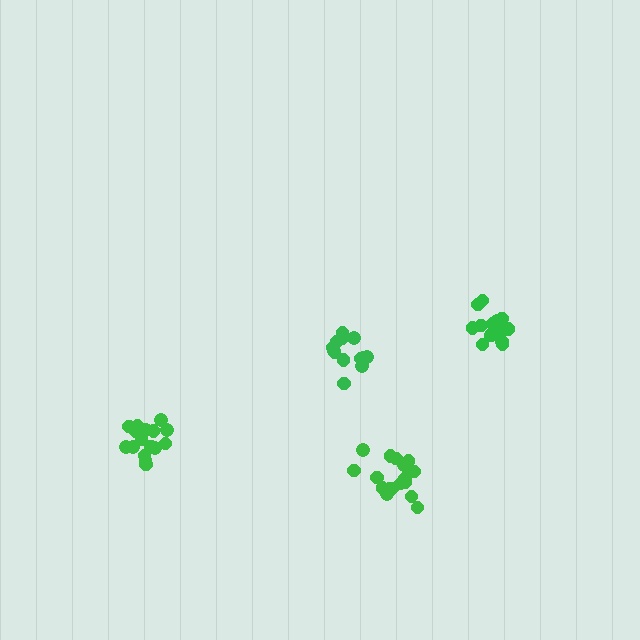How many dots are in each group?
Group 1: 14 dots, Group 2: 19 dots, Group 3: 15 dots, Group 4: 16 dots (64 total).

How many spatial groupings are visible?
There are 4 spatial groupings.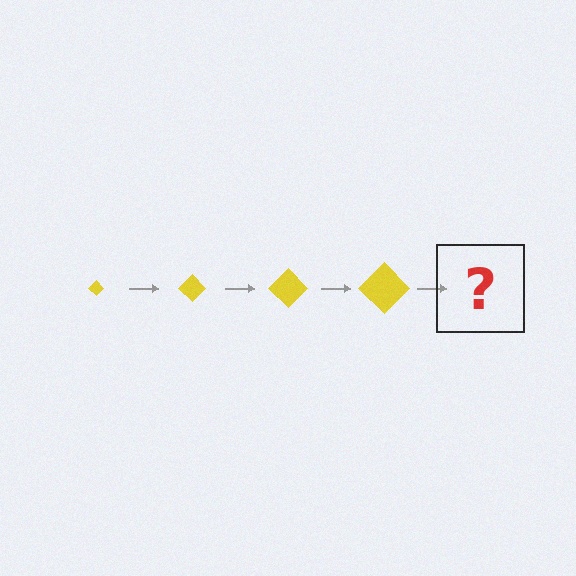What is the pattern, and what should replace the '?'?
The pattern is that the diamond gets progressively larger each step. The '?' should be a yellow diamond, larger than the previous one.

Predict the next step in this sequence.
The next step is a yellow diamond, larger than the previous one.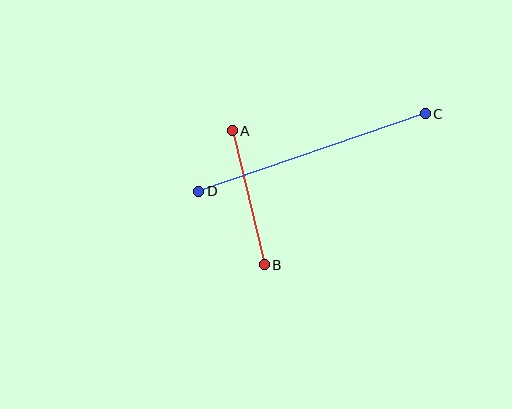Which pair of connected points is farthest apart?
Points C and D are farthest apart.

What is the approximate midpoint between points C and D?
The midpoint is at approximately (312, 153) pixels.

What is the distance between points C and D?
The distance is approximately 239 pixels.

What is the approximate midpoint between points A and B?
The midpoint is at approximately (248, 198) pixels.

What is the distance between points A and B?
The distance is approximately 137 pixels.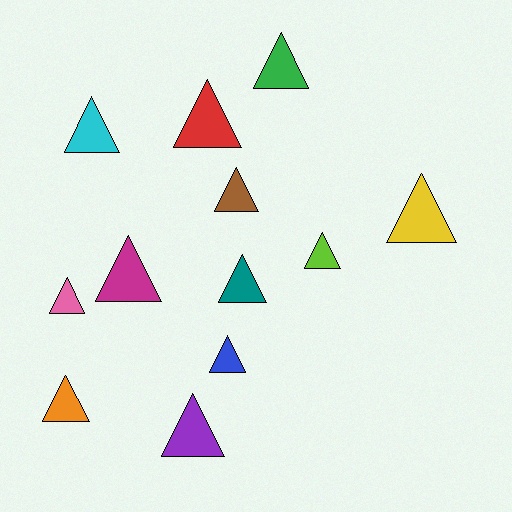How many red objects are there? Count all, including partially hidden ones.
There is 1 red object.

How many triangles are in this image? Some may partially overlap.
There are 12 triangles.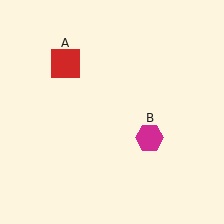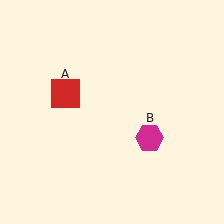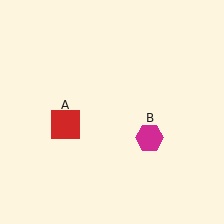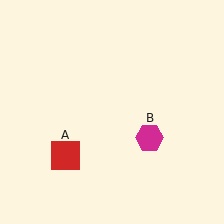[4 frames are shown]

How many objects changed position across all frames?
1 object changed position: red square (object A).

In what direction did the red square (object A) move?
The red square (object A) moved down.